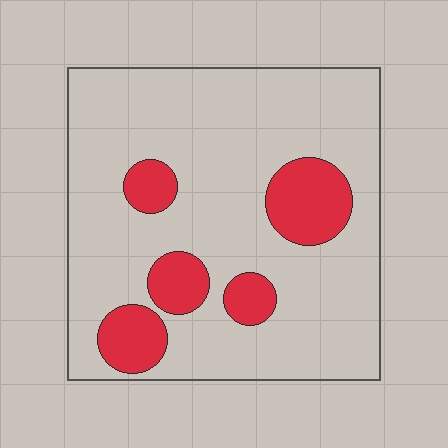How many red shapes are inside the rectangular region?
5.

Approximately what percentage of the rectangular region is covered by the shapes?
Approximately 20%.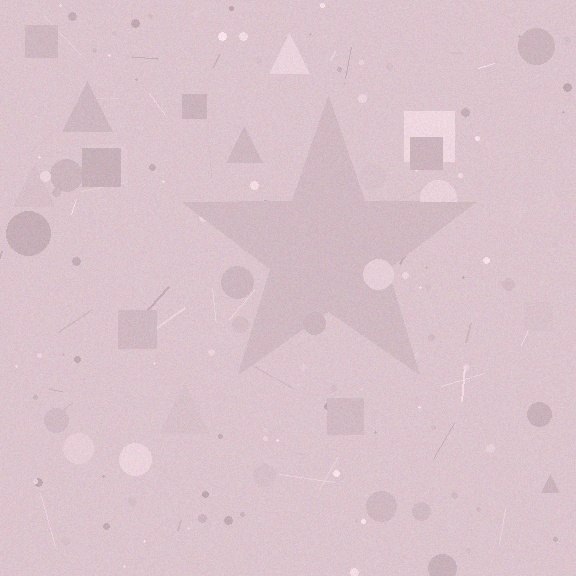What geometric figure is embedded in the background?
A star is embedded in the background.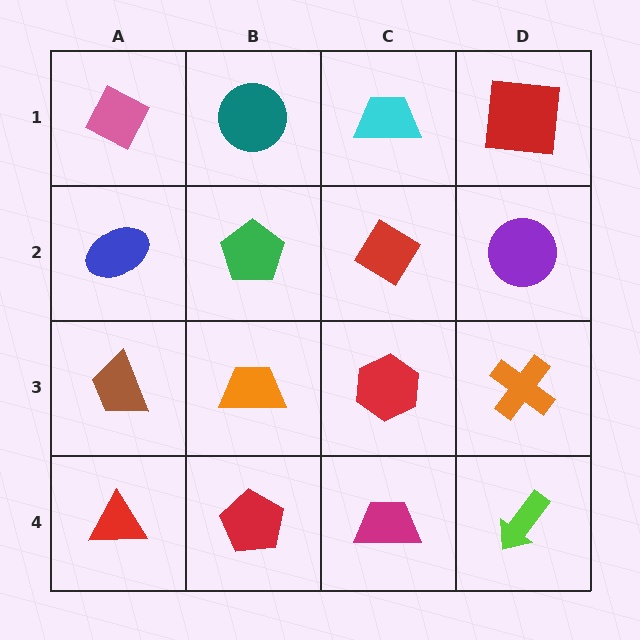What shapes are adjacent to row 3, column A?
A blue ellipse (row 2, column A), a red triangle (row 4, column A), an orange trapezoid (row 3, column B).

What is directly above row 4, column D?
An orange cross.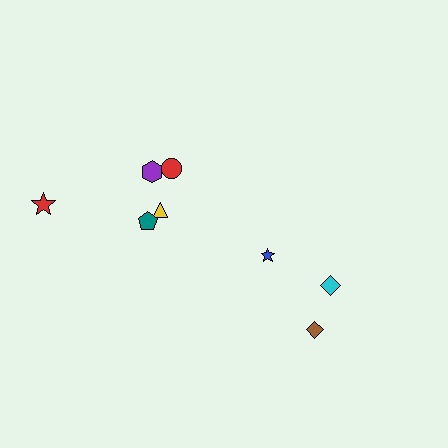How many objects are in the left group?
There are 5 objects.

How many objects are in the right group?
There are 3 objects.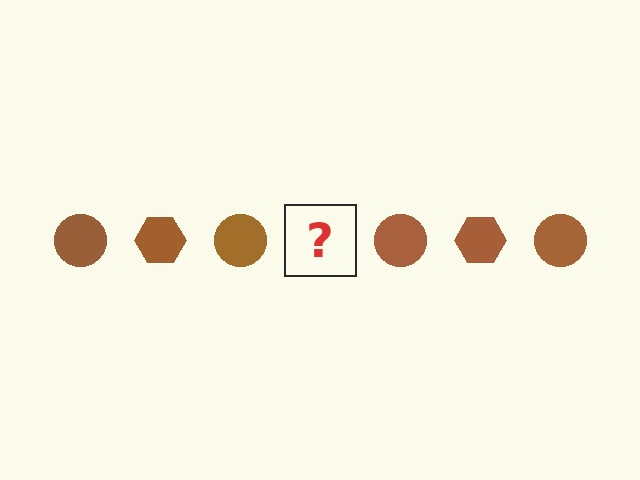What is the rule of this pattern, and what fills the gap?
The rule is that the pattern cycles through circle, hexagon shapes in brown. The gap should be filled with a brown hexagon.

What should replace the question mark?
The question mark should be replaced with a brown hexagon.